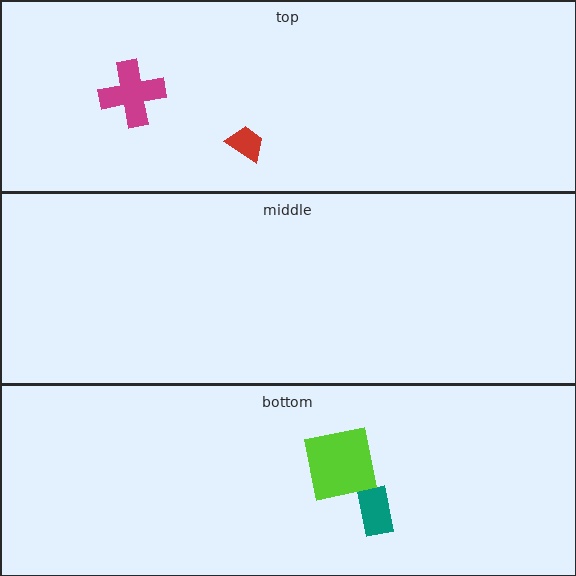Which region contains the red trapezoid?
The top region.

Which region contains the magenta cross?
The top region.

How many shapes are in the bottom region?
2.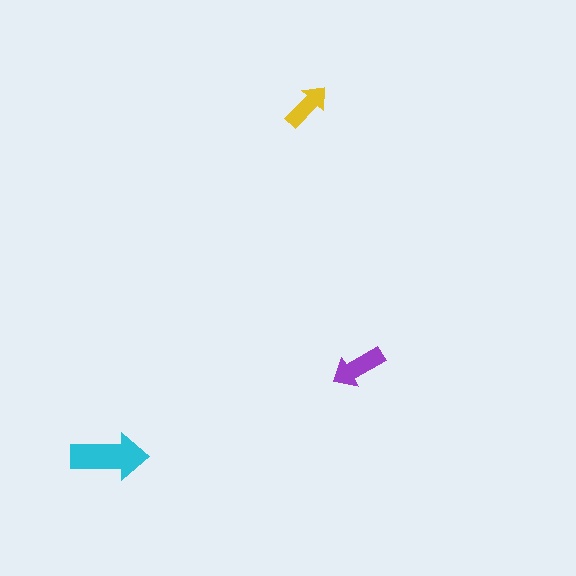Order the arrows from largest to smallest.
the cyan one, the purple one, the yellow one.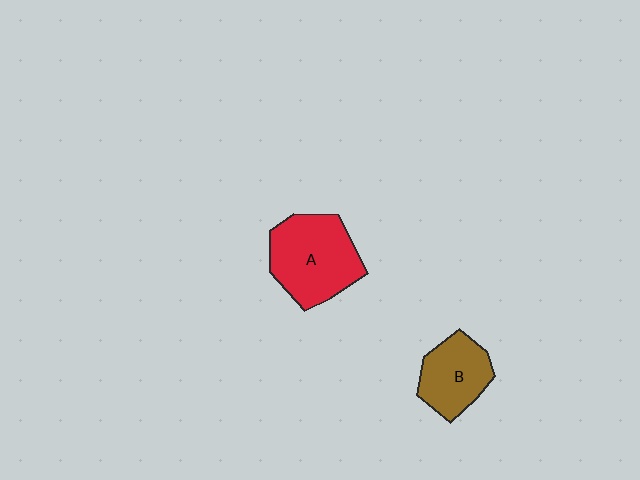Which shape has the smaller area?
Shape B (brown).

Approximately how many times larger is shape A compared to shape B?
Approximately 1.5 times.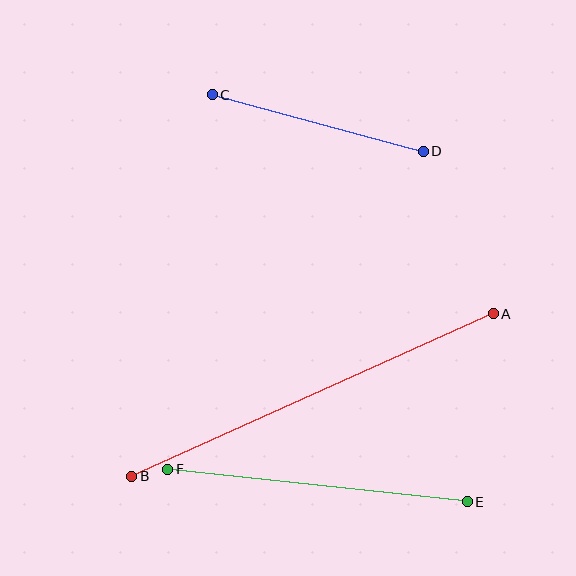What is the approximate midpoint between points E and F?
The midpoint is at approximately (317, 485) pixels.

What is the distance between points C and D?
The distance is approximately 218 pixels.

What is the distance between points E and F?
The distance is approximately 301 pixels.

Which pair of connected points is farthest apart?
Points A and B are farthest apart.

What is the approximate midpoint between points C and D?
The midpoint is at approximately (318, 123) pixels.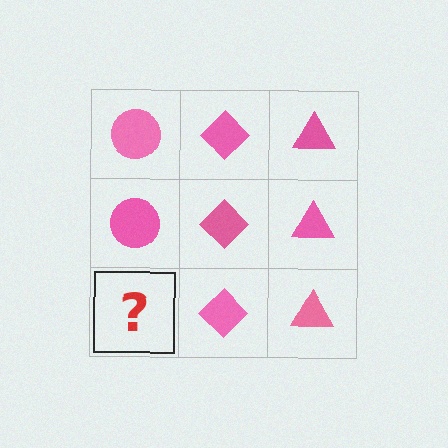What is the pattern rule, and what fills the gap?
The rule is that each column has a consistent shape. The gap should be filled with a pink circle.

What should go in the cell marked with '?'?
The missing cell should contain a pink circle.